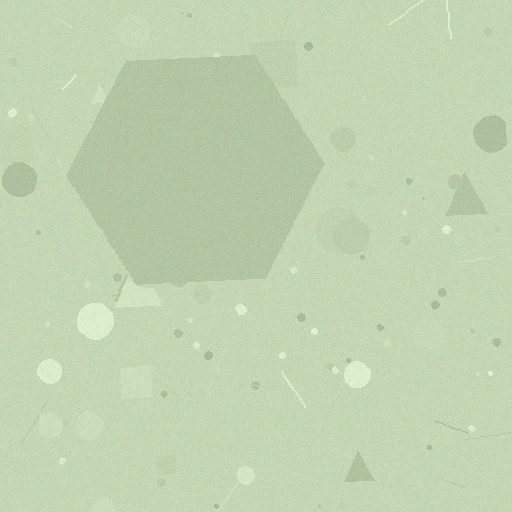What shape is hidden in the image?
A hexagon is hidden in the image.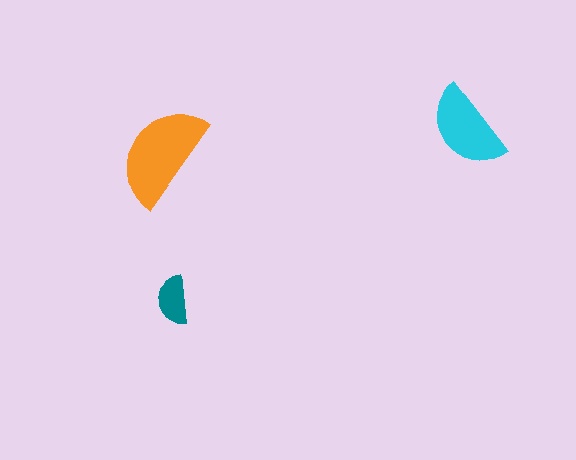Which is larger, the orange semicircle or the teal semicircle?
The orange one.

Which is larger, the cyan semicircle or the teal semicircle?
The cyan one.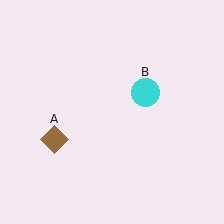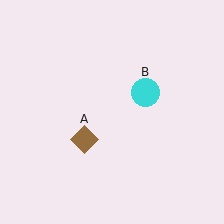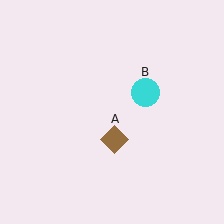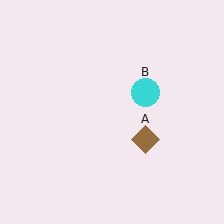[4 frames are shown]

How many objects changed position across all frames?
1 object changed position: brown diamond (object A).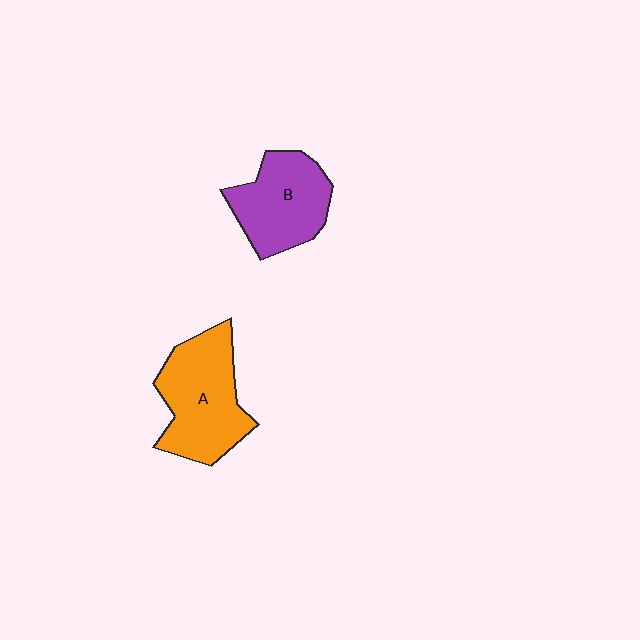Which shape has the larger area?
Shape A (orange).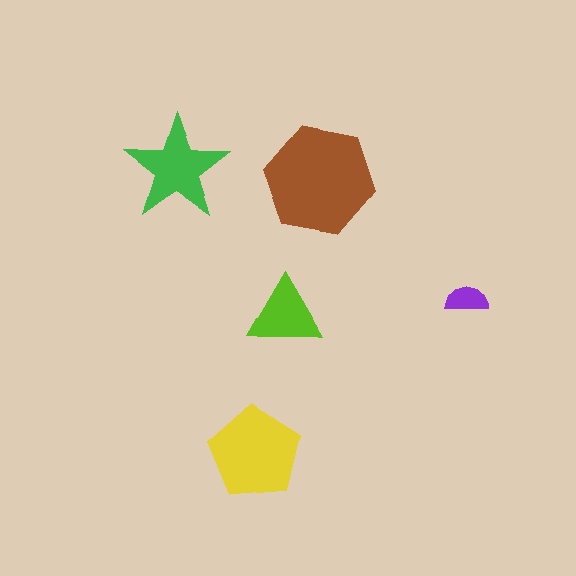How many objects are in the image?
There are 5 objects in the image.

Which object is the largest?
The brown hexagon.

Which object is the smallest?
The purple semicircle.